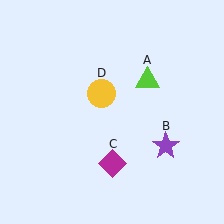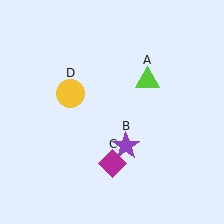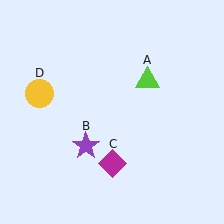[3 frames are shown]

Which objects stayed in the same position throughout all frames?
Lime triangle (object A) and magenta diamond (object C) remained stationary.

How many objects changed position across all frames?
2 objects changed position: purple star (object B), yellow circle (object D).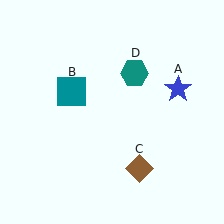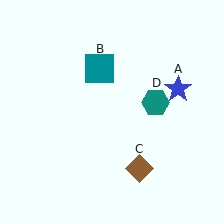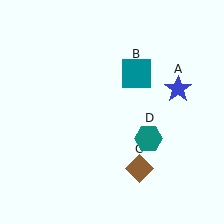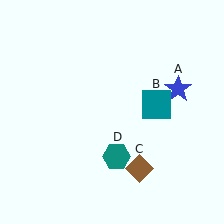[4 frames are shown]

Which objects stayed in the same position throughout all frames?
Blue star (object A) and brown diamond (object C) remained stationary.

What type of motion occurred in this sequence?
The teal square (object B), teal hexagon (object D) rotated clockwise around the center of the scene.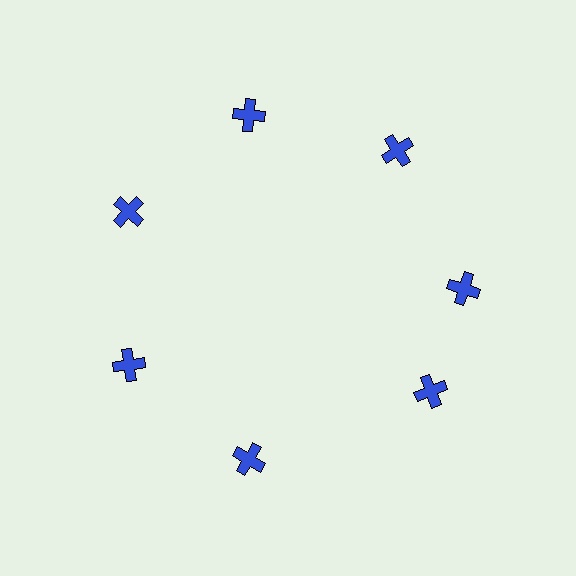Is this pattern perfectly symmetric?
No. The 7 blue crosses are arranged in a ring, but one element near the 5 o'clock position is rotated out of alignment along the ring, breaking the 7-fold rotational symmetry.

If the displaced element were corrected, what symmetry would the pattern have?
It would have 7-fold rotational symmetry — the pattern would map onto itself every 51 degrees.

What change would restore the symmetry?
The symmetry would be restored by rotating it back into even spacing with its neighbors so that all 7 crosses sit at equal angles and equal distance from the center.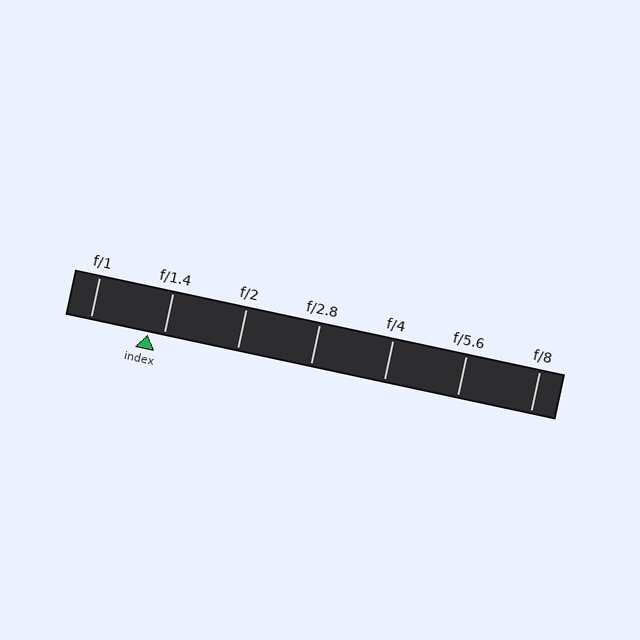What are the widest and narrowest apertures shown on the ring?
The widest aperture shown is f/1 and the narrowest is f/8.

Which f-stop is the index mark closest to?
The index mark is closest to f/1.4.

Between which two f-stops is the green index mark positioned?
The index mark is between f/1 and f/1.4.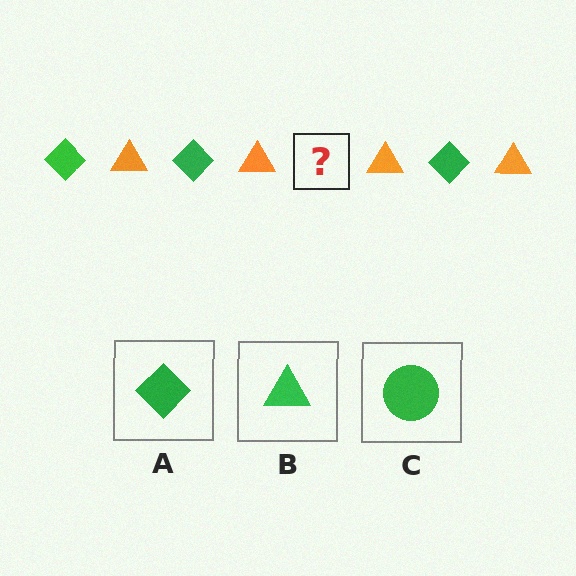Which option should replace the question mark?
Option A.